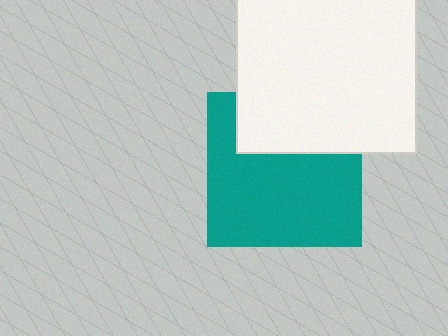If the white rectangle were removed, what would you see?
You would see the complete teal square.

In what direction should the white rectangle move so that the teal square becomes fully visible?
The white rectangle should move up. That is the shortest direction to clear the overlap and leave the teal square fully visible.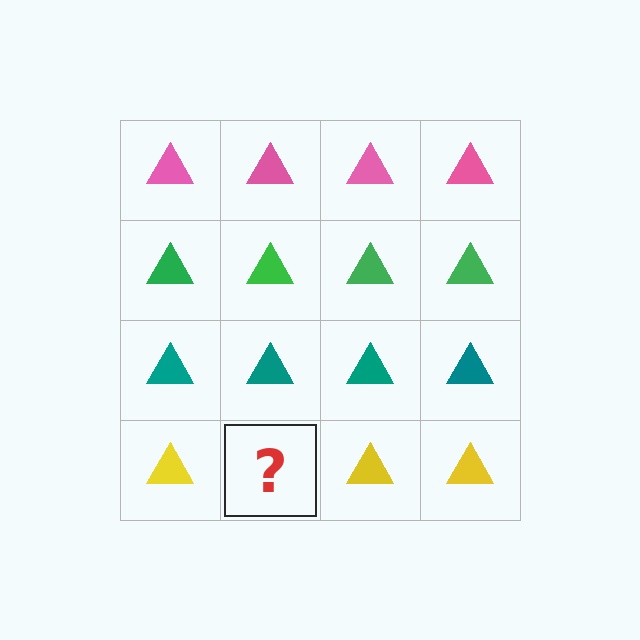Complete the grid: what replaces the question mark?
The question mark should be replaced with a yellow triangle.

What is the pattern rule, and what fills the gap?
The rule is that each row has a consistent color. The gap should be filled with a yellow triangle.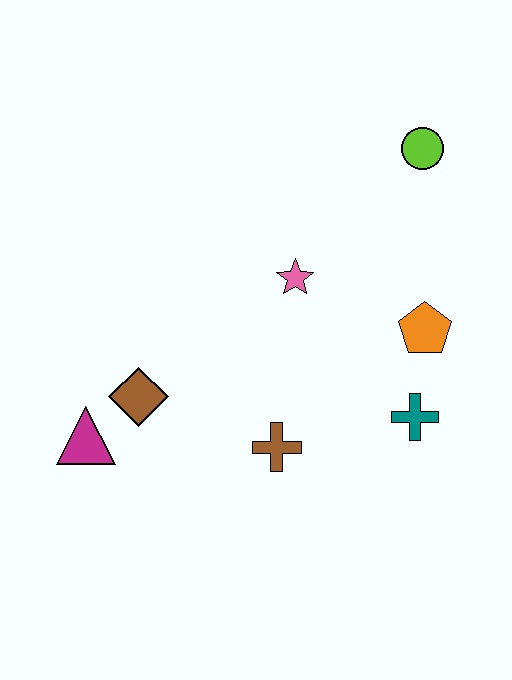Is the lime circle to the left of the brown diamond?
No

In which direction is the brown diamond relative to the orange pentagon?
The brown diamond is to the left of the orange pentagon.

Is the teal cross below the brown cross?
No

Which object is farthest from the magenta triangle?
The lime circle is farthest from the magenta triangle.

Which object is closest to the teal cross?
The orange pentagon is closest to the teal cross.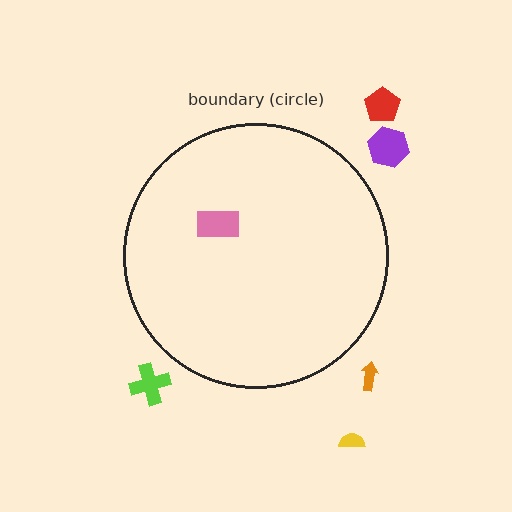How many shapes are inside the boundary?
1 inside, 5 outside.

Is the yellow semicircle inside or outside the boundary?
Outside.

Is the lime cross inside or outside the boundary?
Outside.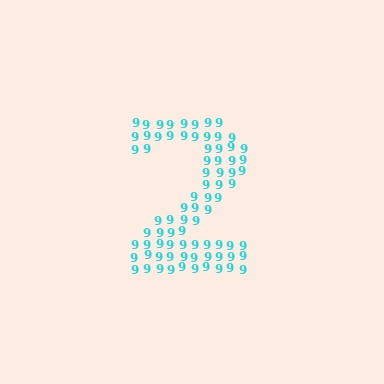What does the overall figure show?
The overall figure shows the digit 2.